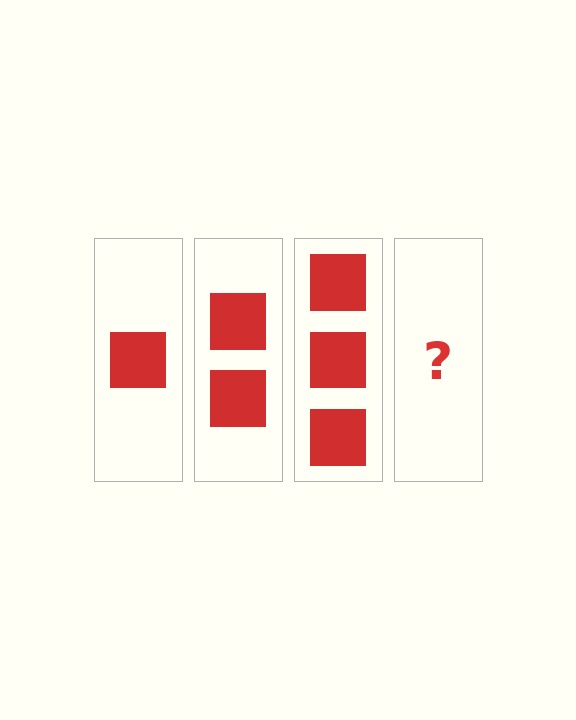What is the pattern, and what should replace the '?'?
The pattern is that each step adds one more square. The '?' should be 4 squares.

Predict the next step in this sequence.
The next step is 4 squares.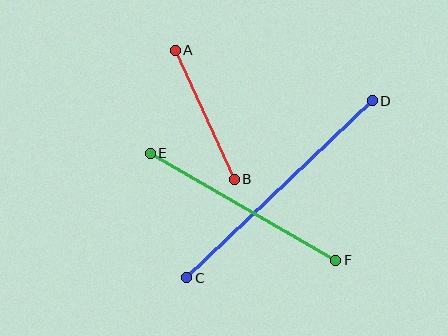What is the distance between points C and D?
The distance is approximately 257 pixels.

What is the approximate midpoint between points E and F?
The midpoint is at approximately (243, 207) pixels.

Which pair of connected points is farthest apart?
Points C and D are farthest apart.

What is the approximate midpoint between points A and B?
The midpoint is at approximately (205, 115) pixels.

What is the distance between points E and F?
The distance is approximately 214 pixels.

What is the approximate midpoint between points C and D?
The midpoint is at approximately (280, 189) pixels.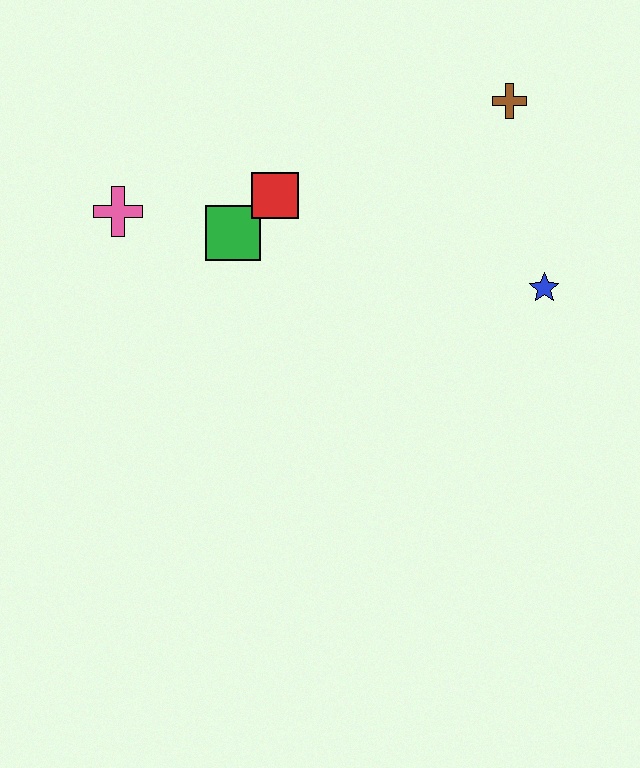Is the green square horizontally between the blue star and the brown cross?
No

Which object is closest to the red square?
The green square is closest to the red square.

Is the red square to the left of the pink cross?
No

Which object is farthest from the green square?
The blue star is farthest from the green square.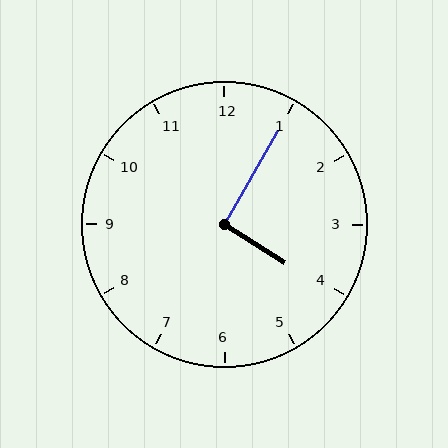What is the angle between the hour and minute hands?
Approximately 92 degrees.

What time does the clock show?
4:05.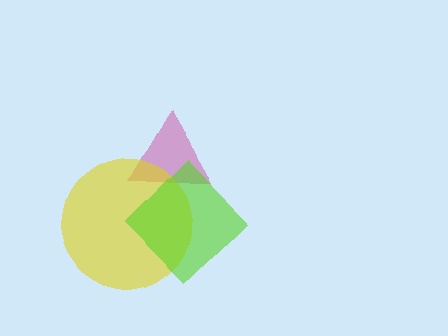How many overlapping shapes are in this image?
There are 3 overlapping shapes in the image.